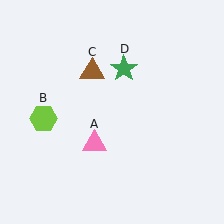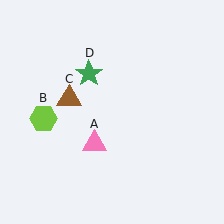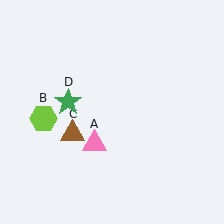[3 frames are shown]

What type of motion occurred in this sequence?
The brown triangle (object C), green star (object D) rotated counterclockwise around the center of the scene.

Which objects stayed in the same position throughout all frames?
Pink triangle (object A) and lime hexagon (object B) remained stationary.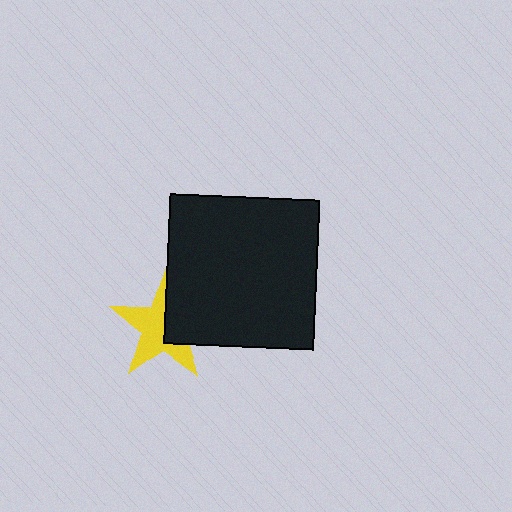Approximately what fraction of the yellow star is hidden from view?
Roughly 38% of the yellow star is hidden behind the black square.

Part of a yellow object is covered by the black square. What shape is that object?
It is a star.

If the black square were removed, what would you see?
You would see the complete yellow star.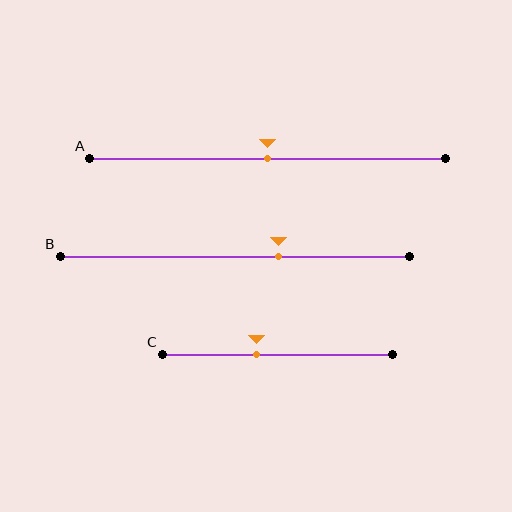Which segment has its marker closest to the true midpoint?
Segment A has its marker closest to the true midpoint.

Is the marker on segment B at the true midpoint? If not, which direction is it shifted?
No, the marker on segment B is shifted to the right by about 13% of the segment length.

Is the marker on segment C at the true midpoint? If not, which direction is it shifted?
No, the marker on segment C is shifted to the left by about 9% of the segment length.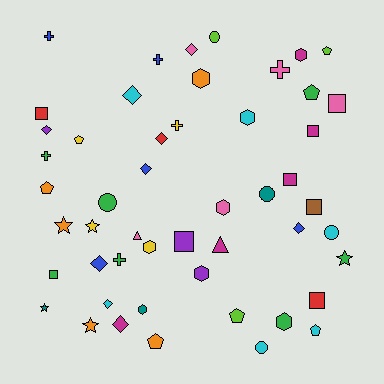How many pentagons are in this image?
There are 7 pentagons.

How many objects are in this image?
There are 50 objects.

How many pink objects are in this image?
There are 5 pink objects.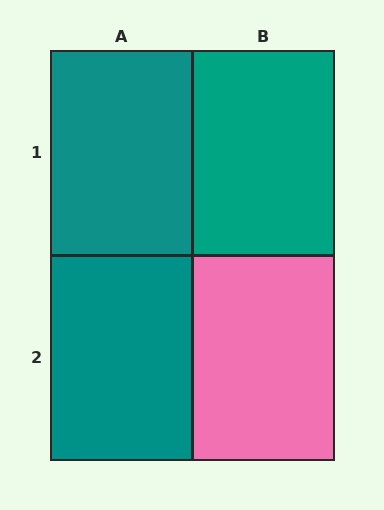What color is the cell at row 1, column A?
Teal.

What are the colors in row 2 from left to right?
Teal, pink.